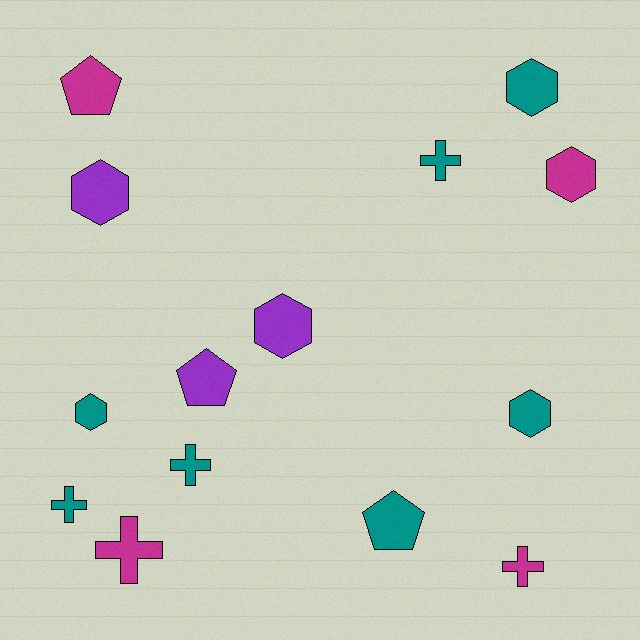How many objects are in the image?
There are 14 objects.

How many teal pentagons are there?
There is 1 teal pentagon.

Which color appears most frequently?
Teal, with 7 objects.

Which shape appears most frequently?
Hexagon, with 6 objects.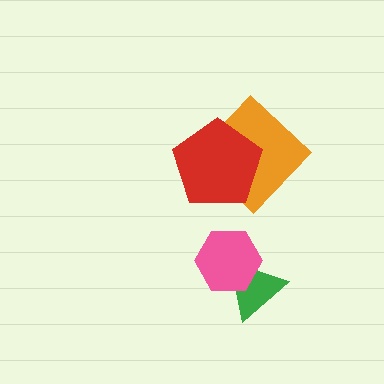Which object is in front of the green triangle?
The pink hexagon is in front of the green triangle.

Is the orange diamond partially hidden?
Yes, it is partially covered by another shape.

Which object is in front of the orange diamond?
The red pentagon is in front of the orange diamond.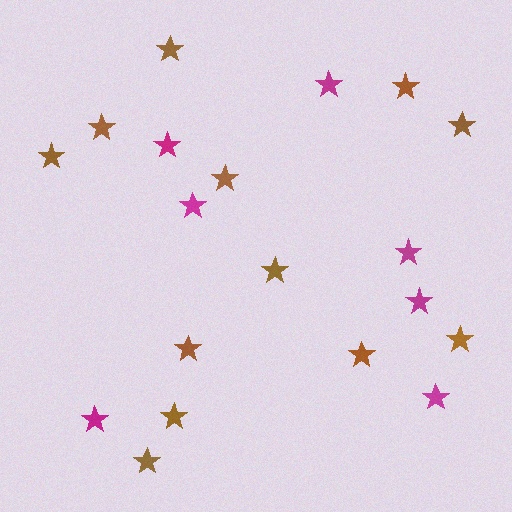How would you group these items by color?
There are 2 groups: one group of brown stars (12) and one group of magenta stars (7).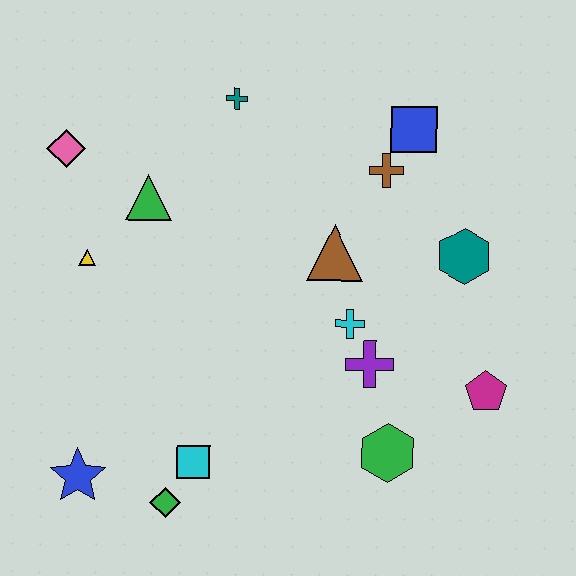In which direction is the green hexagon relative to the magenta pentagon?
The green hexagon is to the left of the magenta pentagon.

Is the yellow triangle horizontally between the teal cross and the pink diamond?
Yes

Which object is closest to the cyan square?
The green diamond is closest to the cyan square.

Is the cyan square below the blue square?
Yes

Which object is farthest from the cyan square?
The blue square is farthest from the cyan square.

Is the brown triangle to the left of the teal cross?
No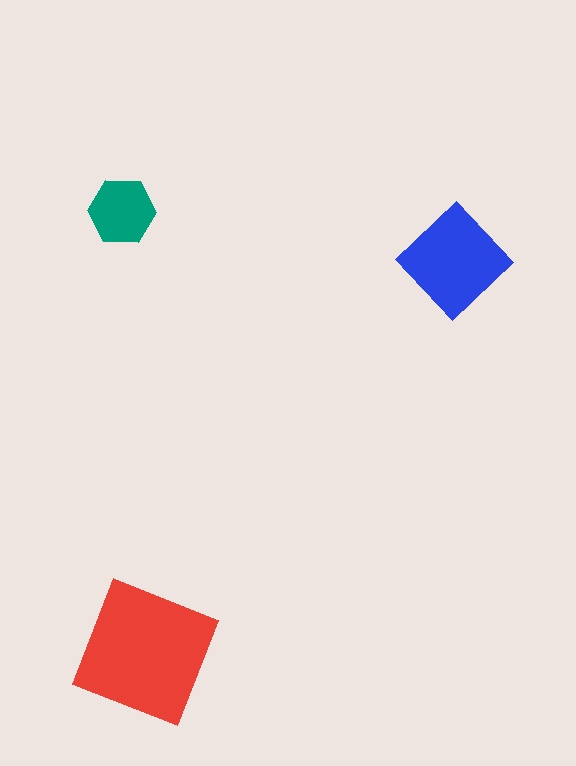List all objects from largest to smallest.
The red square, the blue diamond, the teal hexagon.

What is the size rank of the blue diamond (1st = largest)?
2nd.